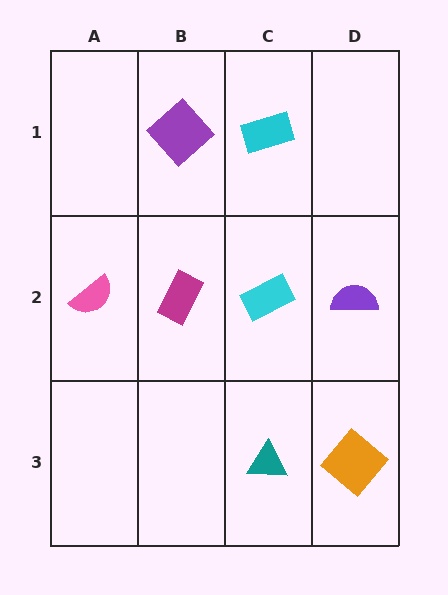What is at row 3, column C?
A teal triangle.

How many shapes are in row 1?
2 shapes.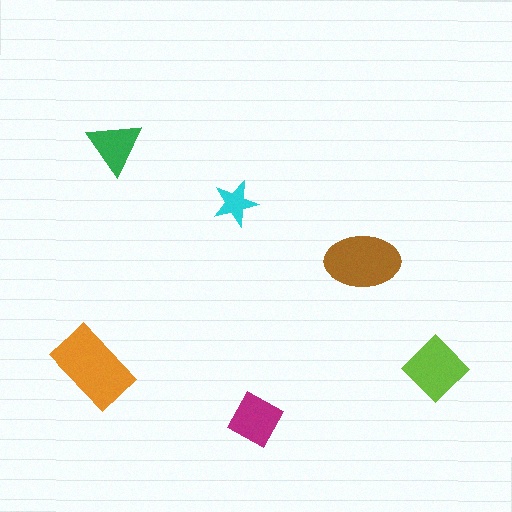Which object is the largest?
The orange rectangle.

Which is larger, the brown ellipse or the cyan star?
The brown ellipse.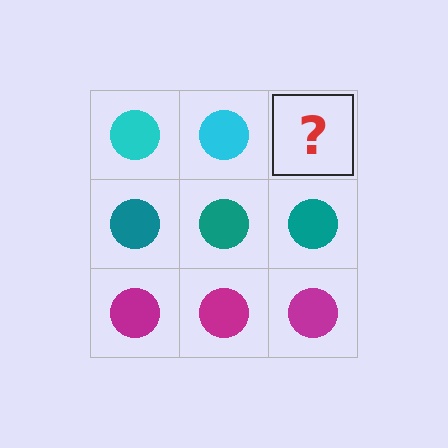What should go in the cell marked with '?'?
The missing cell should contain a cyan circle.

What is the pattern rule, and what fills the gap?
The rule is that each row has a consistent color. The gap should be filled with a cyan circle.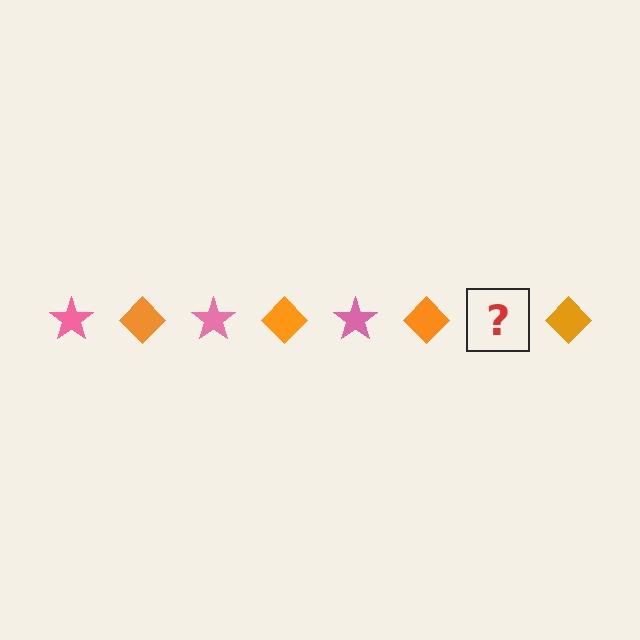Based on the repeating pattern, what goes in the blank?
The blank should be a pink star.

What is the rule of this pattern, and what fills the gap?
The rule is that the pattern alternates between pink star and orange diamond. The gap should be filled with a pink star.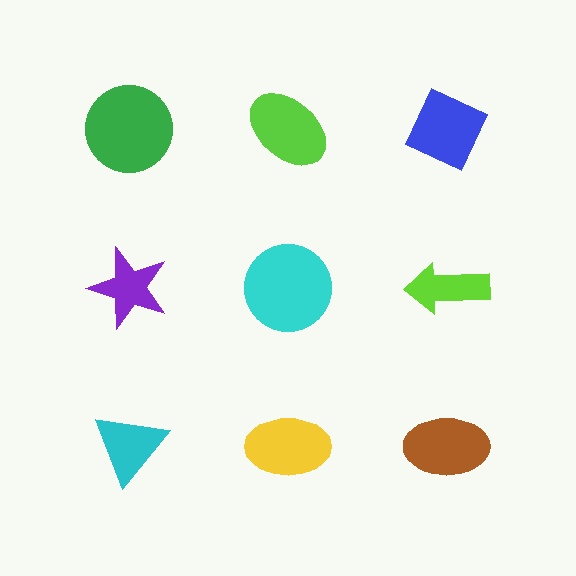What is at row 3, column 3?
A brown ellipse.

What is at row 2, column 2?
A cyan circle.